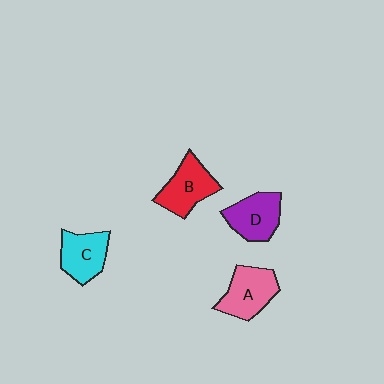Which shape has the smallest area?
Shape C (cyan).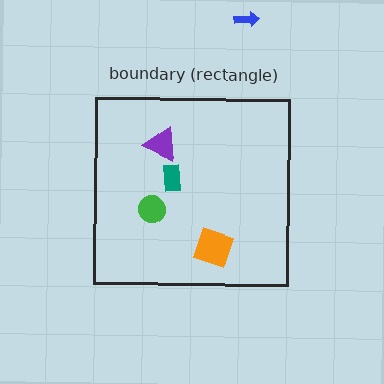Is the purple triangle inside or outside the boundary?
Inside.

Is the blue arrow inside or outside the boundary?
Outside.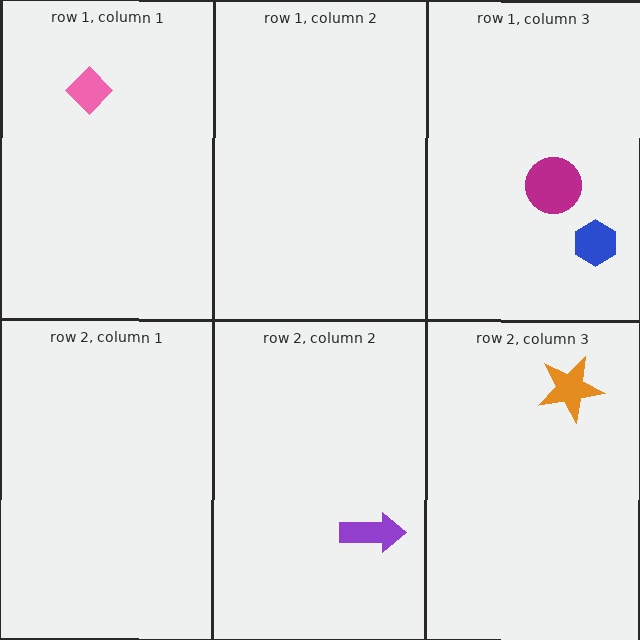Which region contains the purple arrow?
The row 2, column 2 region.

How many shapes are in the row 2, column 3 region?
1.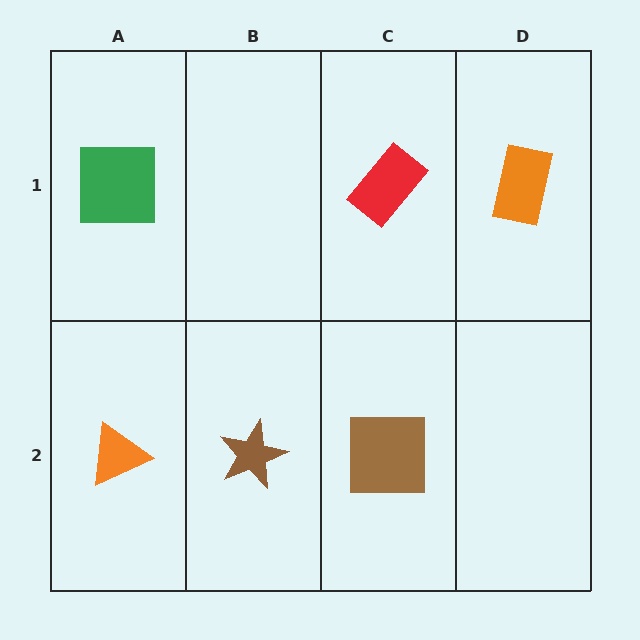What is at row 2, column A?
An orange triangle.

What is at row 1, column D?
An orange rectangle.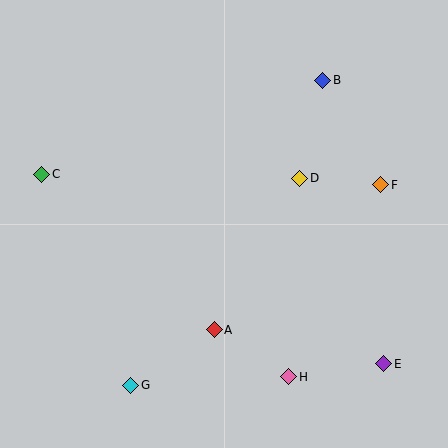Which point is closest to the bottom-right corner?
Point E is closest to the bottom-right corner.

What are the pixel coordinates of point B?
Point B is at (323, 80).